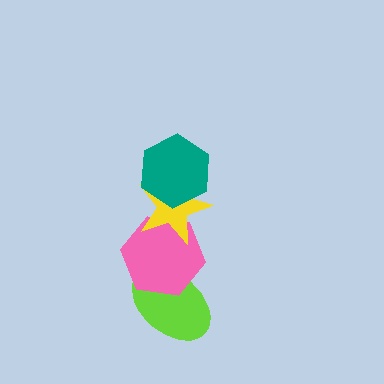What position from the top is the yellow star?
The yellow star is 2nd from the top.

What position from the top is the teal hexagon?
The teal hexagon is 1st from the top.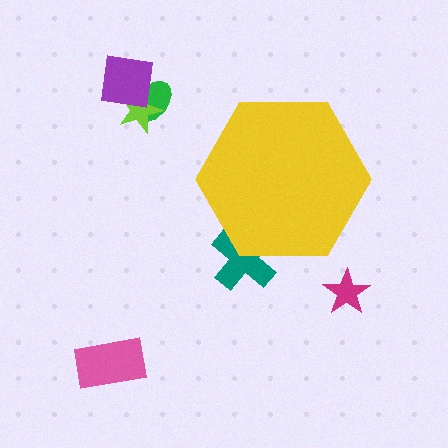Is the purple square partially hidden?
No, the purple square is fully visible.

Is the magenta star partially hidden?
No, the magenta star is fully visible.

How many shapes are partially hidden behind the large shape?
1 shape is partially hidden.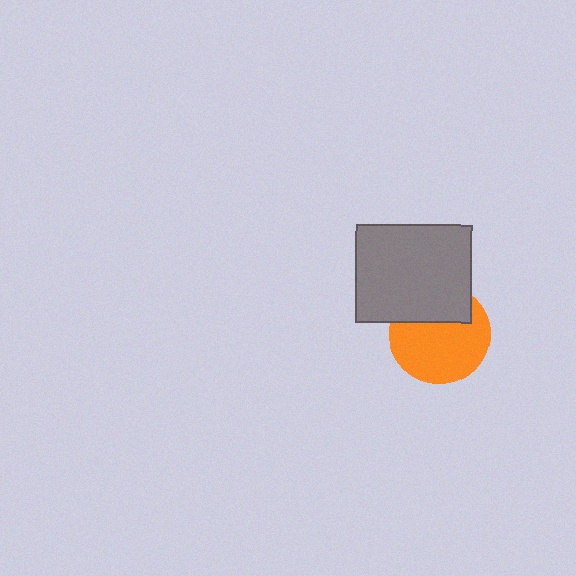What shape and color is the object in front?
The object in front is a gray rectangle.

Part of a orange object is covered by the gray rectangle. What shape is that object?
It is a circle.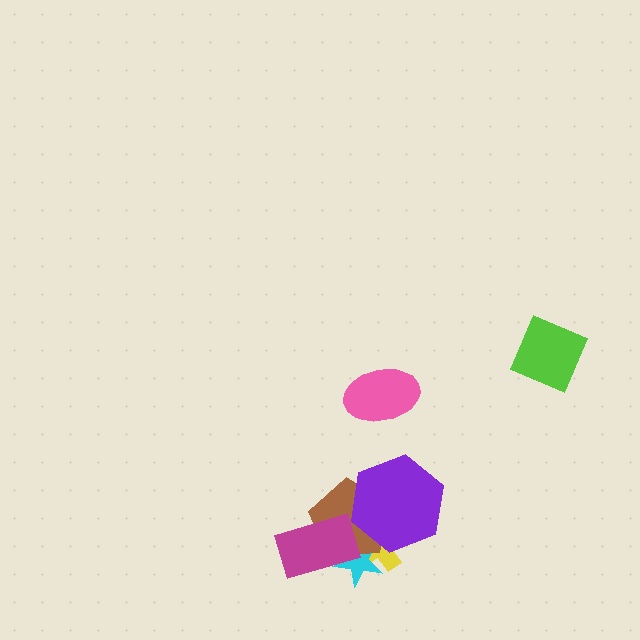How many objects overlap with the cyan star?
3 objects overlap with the cyan star.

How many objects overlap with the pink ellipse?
0 objects overlap with the pink ellipse.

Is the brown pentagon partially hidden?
Yes, it is partially covered by another shape.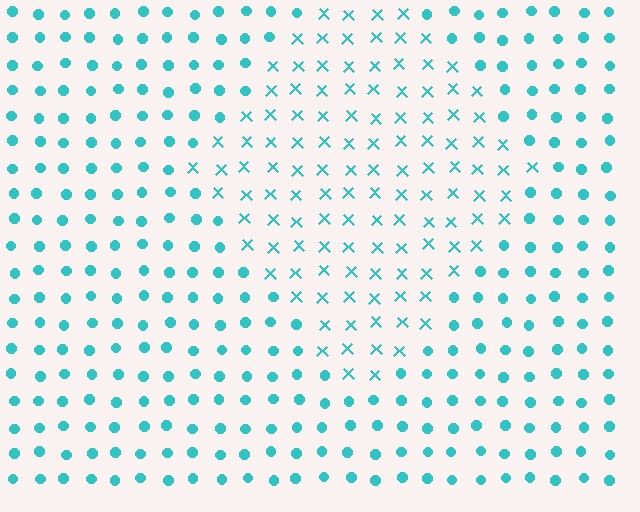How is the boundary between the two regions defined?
The boundary is defined by a change in element shape: X marks inside vs. circles outside. All elements share the same color and spacing.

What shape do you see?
I see a diamond.